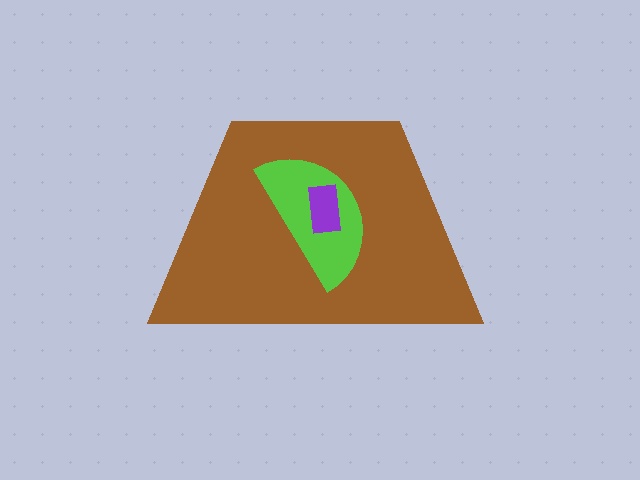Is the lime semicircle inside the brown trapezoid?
Yes.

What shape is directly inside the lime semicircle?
The purple rectangle.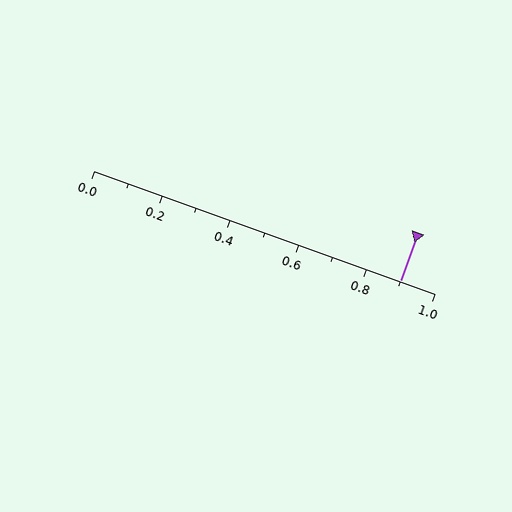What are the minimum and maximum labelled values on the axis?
The axis runs from 0.0 to 1.0.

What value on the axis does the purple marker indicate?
The marker indicates approximately 0.9.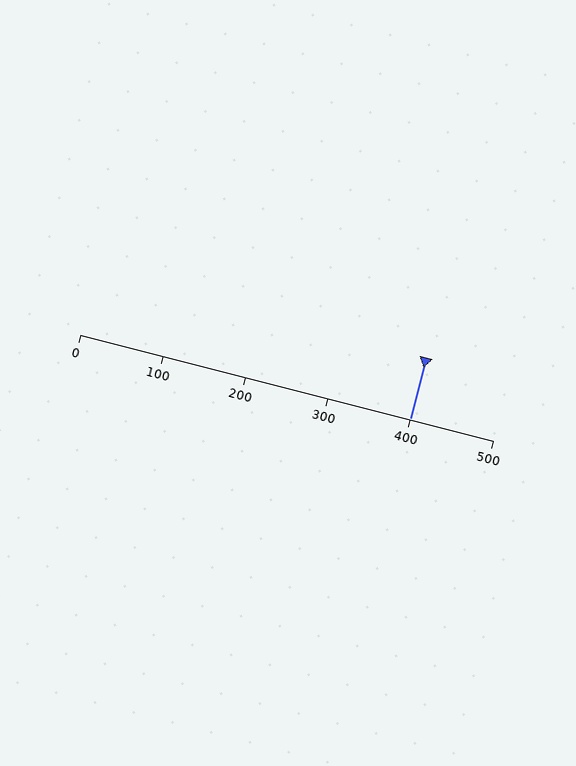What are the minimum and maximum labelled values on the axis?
The axis runs from 0 to 500.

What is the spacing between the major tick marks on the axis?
The major ticks are spaced 100 apart.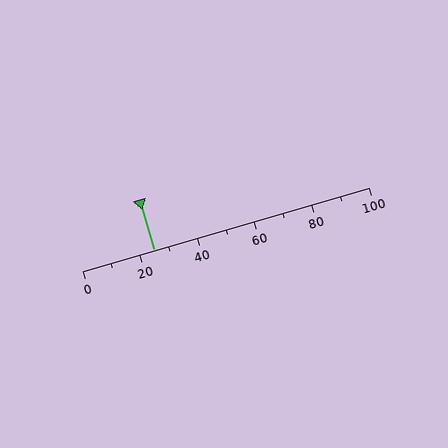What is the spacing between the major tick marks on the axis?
The major ticks are spaced 20 apart.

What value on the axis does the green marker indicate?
The marker indicates approximately 25.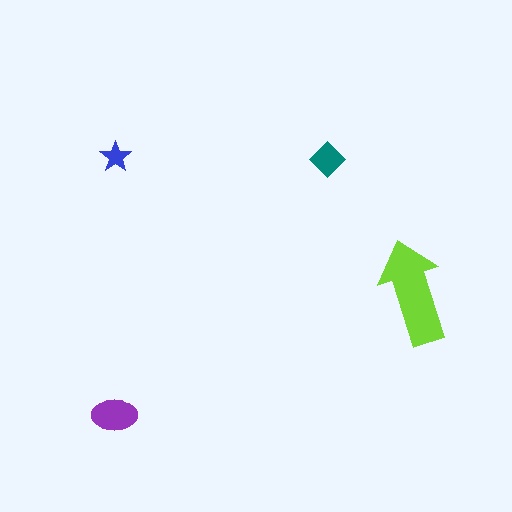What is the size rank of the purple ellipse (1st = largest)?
2nd.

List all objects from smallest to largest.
The blue star, the teal diamond, the purple ellipse, the lime arrow.